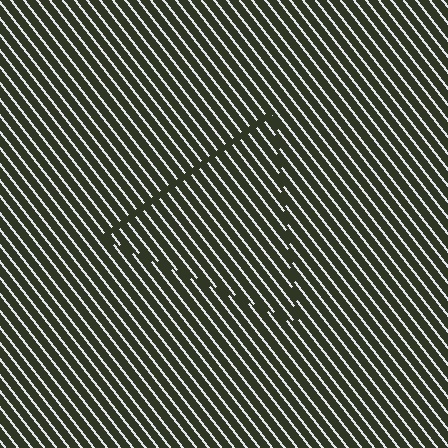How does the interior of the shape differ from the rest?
The interior of the shape contains the same grating, shifted by half a period — the contour is defined by the phase discontinuity where line-ends from the inner and outer gratings abut.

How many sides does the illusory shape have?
3 sides — the line-ends trace a triangle.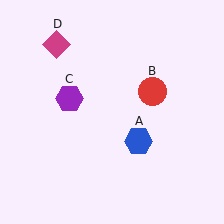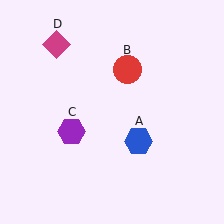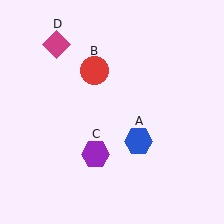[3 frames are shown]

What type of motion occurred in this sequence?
The red circle (object B), purple hexagon (object C) rotated counterclockwise around the center of the scene.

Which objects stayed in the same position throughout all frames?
Blue hexagon (object A) and magenta diamond (object D) remained stationary.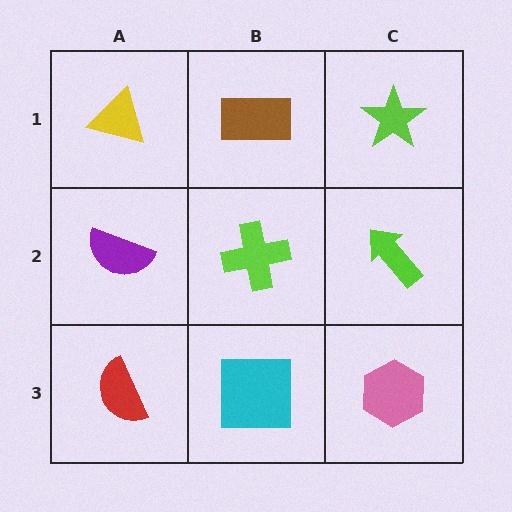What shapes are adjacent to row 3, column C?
A lime arrow (row 2, column C), a cyan square (row 3, column B).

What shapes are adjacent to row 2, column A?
A yellow triangle (row 1, column A), a red semicircle (row 3, column A), a lime cross (row 2, column B).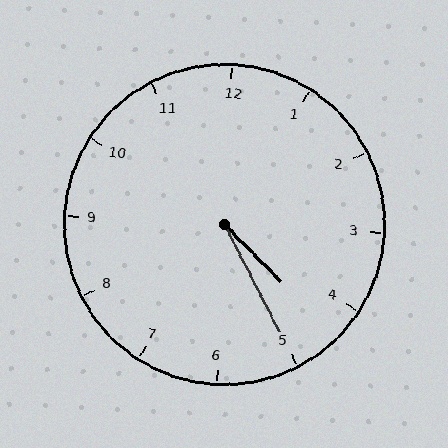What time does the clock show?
4:25.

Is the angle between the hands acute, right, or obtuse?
It is acute.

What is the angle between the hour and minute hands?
Approximately 18 degrees.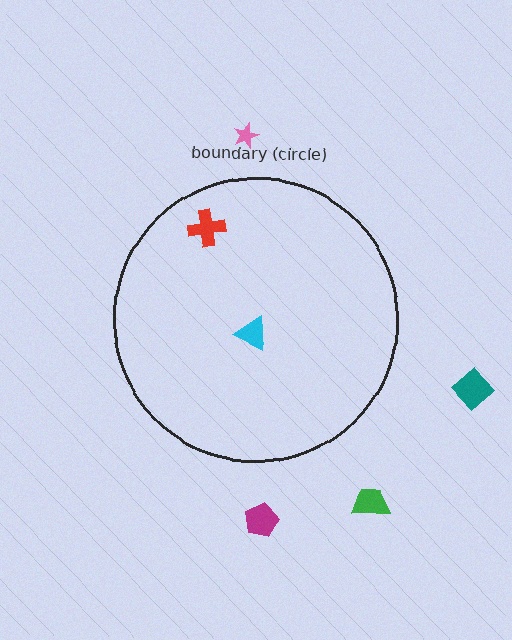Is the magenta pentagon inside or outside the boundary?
Outside.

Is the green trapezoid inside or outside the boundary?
Outside.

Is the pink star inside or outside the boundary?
Outside.